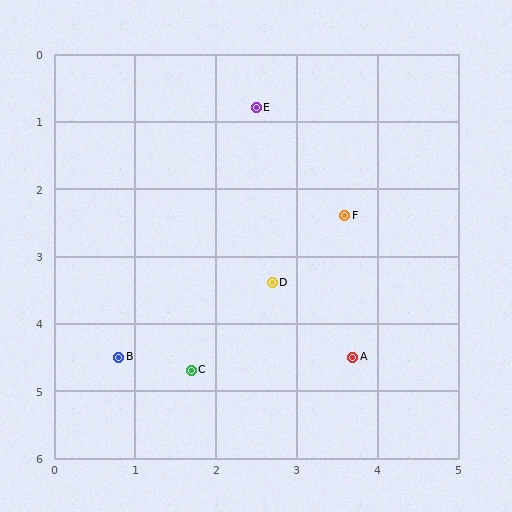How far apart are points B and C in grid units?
Points B and C are about 0.9 grid units apart.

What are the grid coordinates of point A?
Point A is at approximately (3.7, 4.5).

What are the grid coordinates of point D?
Point D is at approximately (2.7, 3.4).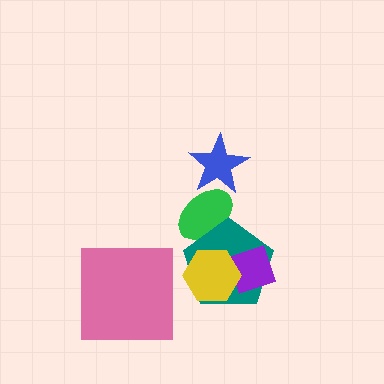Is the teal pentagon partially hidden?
Yes, it is partially covered by another shape.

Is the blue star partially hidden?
No, no other shape covers it.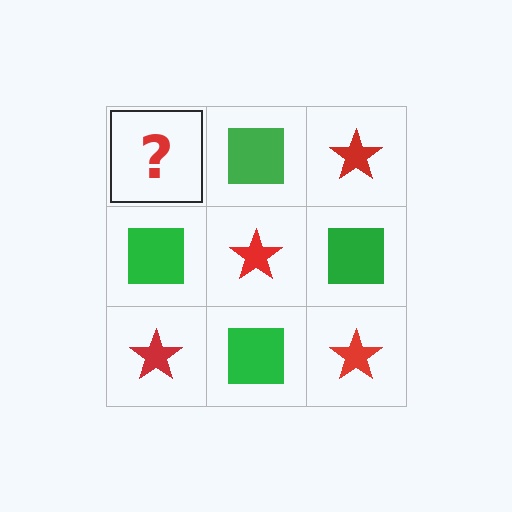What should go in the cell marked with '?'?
The missing cell should contain a red star.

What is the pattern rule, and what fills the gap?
The rule is that it alternates red star and green square in a checkerboard pattern. The gap should be filled with a red star.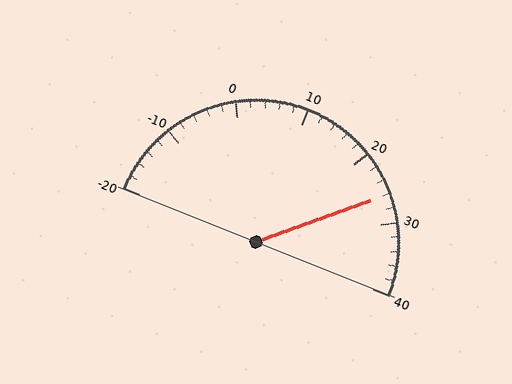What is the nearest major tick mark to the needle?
The nearest major tick mark is 30.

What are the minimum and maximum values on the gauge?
The gauge ranges from -20 to 40.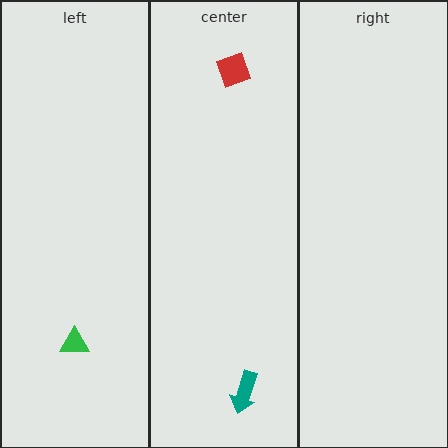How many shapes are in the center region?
2.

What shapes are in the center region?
The teal arrow, the red diamond.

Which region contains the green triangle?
The left region.